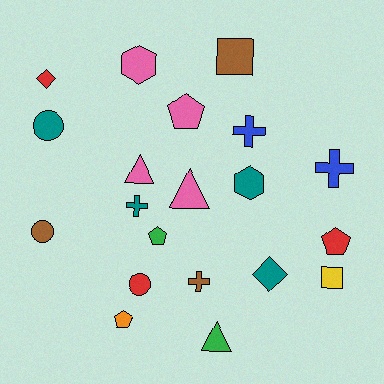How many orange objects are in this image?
There is 1 orange object.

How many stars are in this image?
There are no stars.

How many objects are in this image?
There are 20 objects.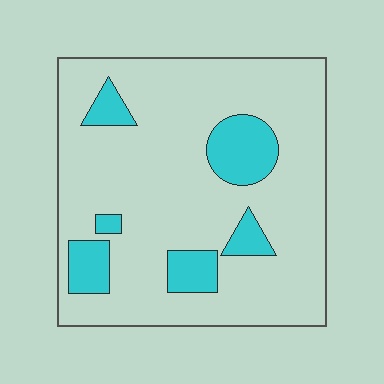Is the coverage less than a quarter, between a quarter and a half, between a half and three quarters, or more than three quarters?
Less than a quarter.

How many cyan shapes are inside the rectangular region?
6.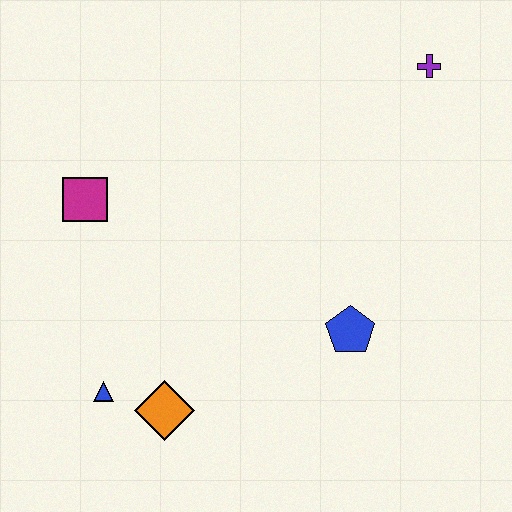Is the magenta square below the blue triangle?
No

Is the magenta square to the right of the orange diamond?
No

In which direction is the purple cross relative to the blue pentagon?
The purple cross is above the blue pentagon.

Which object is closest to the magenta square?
The blue triangle is closest to the magenta square.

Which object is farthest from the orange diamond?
The purple cross is farthest from the orange diamond.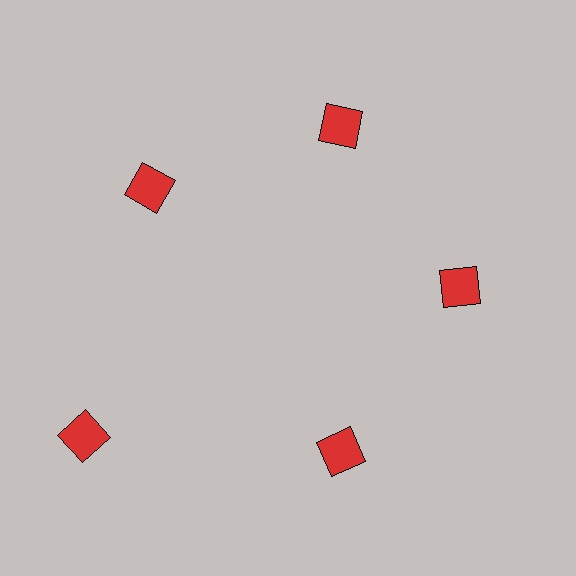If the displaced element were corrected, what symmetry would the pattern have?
It would have 5-fold rotational symmetry — the pattern would map onto itself every 72 degrees.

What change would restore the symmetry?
The symmetry would be restored by moving it inward, back onto the ring so that all 5 squares sit at equal angles and equal distance from the center.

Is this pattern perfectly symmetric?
No. The 5 red squares are arranged in a ring, but one element near the 8 o'clock position is pushed outward from the center, breaking the 5-fold rotational symmetry.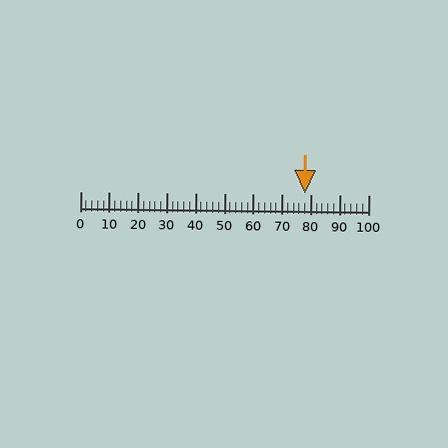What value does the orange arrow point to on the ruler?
The orange arrow points to approximately 78.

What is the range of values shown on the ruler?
The ruler shows values from 0 to 100.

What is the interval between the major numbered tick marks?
The major tick marks are spaced 10 units apart.